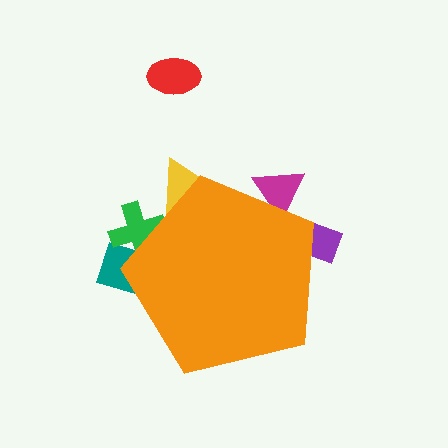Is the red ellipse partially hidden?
No, the red ellipse is fully visible.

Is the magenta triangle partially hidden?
Yes, the magenta triangle is partially hidden behind the orange pentagon.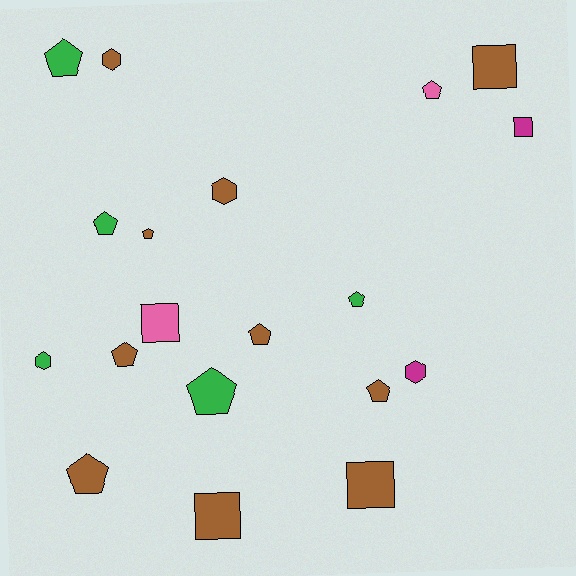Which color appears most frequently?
Brown, with 10 objects.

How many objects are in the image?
There are 19 objects.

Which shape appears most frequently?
Pentagon, with 10 objects.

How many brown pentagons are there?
There are 5 brown pentagons.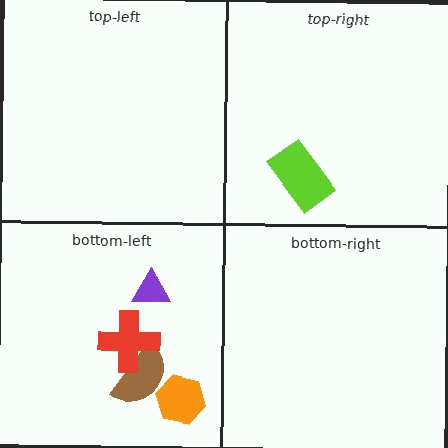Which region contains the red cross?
The bottom-left region.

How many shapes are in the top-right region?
1.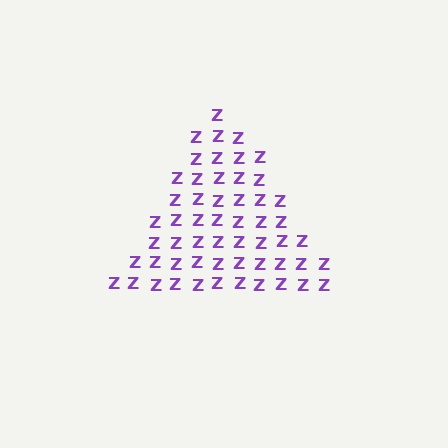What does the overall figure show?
The overall figure shows a triangle.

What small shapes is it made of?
It is made of small letter Z's.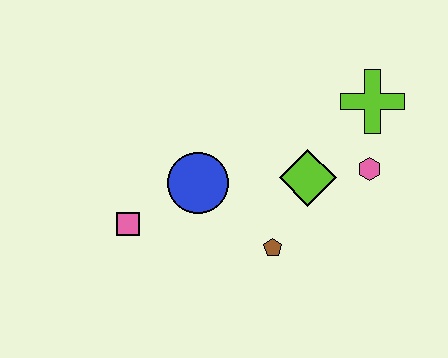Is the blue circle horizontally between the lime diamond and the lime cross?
No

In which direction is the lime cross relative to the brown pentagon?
The lime cross is above the brown pentagon.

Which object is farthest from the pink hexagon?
The pink square is farthest from the pink hexagon.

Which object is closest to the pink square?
The blue circle is closest to the pink square.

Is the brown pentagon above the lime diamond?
No